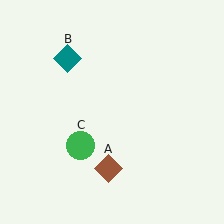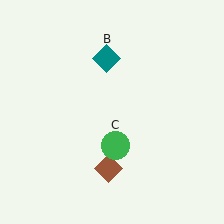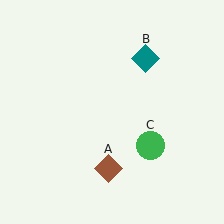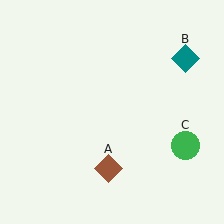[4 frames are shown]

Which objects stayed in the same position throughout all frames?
Brown diamond (object A) remained stationary.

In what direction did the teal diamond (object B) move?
The teal diamond (object B) moved right.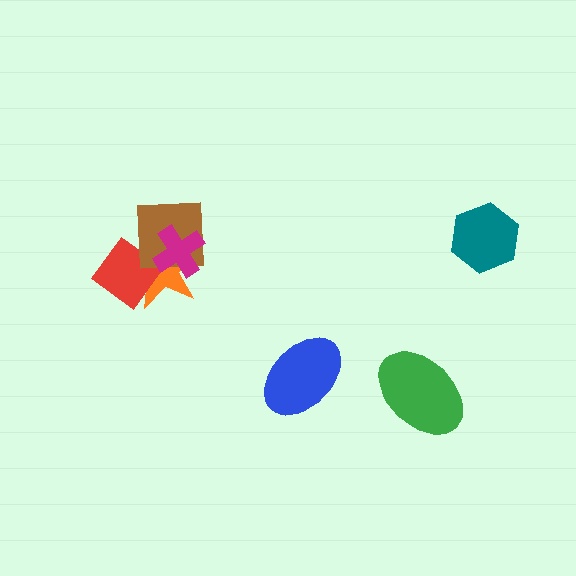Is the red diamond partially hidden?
Yes, it is partially covered by another shape.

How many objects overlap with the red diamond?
3 objects overlap with the red diamond.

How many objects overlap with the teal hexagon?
0 objects overlap with the teal hexagon.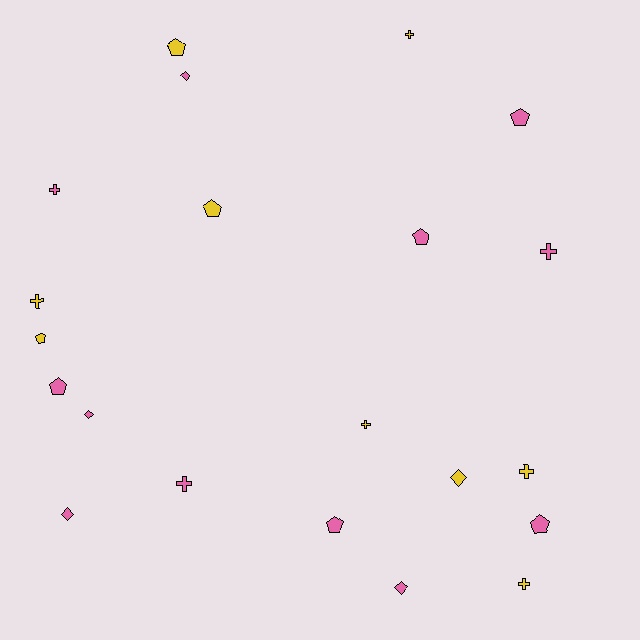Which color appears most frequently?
Pink, with 12 objects.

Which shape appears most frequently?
Pentagon, with 8 objects.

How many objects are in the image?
There are 21 objects.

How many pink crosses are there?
There are 3 pink crosses.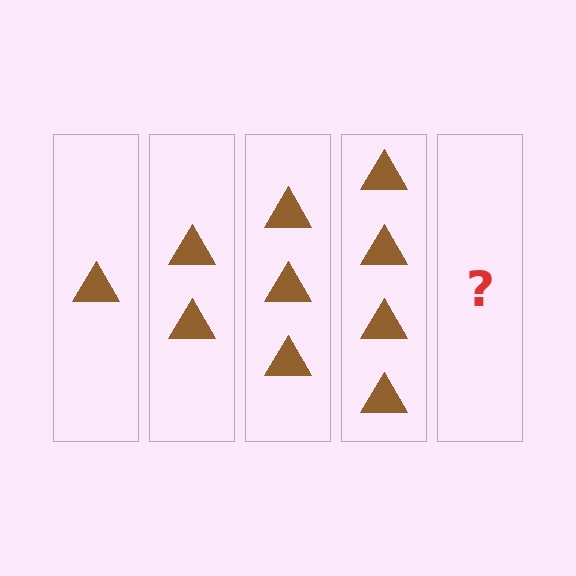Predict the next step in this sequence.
The next step is 5 triangles.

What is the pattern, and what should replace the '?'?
The pattern is that each step adds one more triangle. The '?' should be 5 triangles.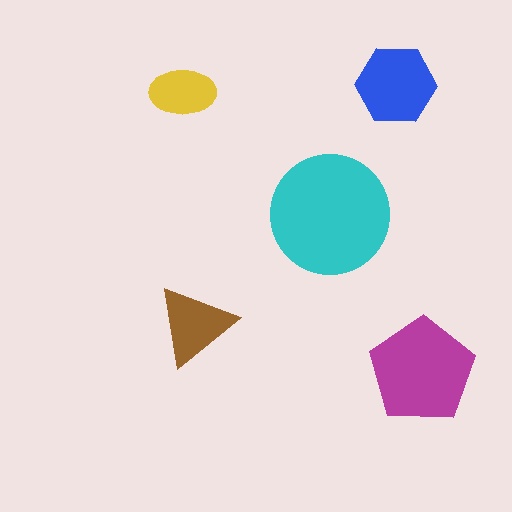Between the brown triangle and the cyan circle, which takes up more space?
The cyan circle.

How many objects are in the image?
There are 5 objects in the image.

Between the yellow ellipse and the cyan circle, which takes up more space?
The cyan circle.